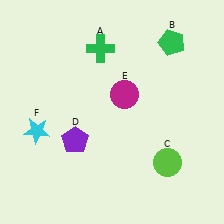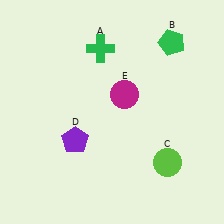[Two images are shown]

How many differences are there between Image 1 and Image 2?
There is 1 difference between the two images.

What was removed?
The cyan star (F) was removed in Image 2.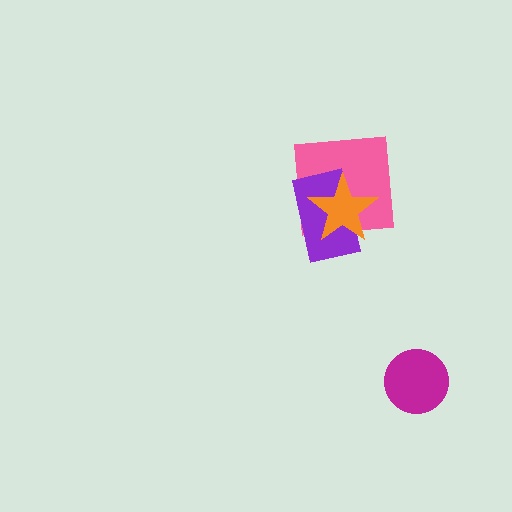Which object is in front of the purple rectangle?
The orange star is in front of the purple rectangle.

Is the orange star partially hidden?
No, no other shape covers it.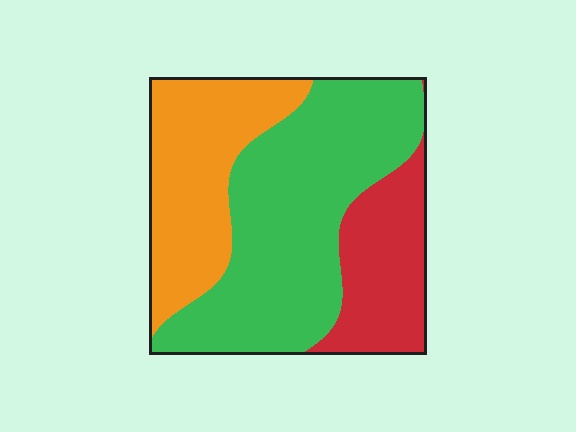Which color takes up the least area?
Red, at roughly 20%.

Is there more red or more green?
Green.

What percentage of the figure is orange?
Orange covers roughly 30% of the figure.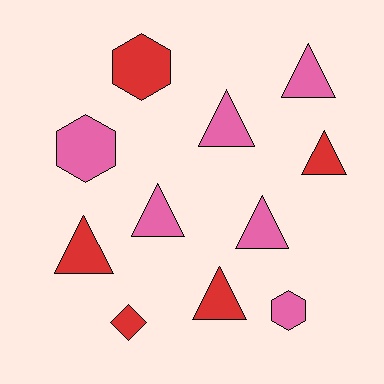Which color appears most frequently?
Pink, with 6 objects.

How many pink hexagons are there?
There are 2 pink hexagons.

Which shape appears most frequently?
Triangle, with 7 objects.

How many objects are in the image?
There are 11 objects.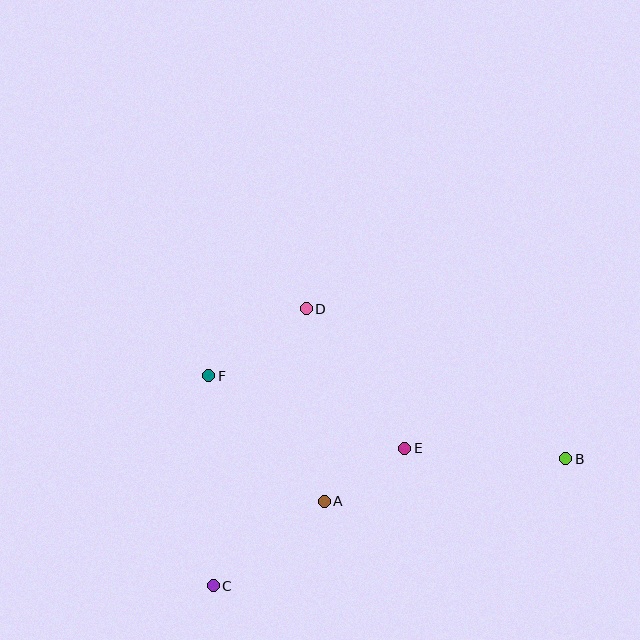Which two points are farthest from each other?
Points B and C are farthest from each other.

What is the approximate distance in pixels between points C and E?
The distance between C and E is approximately 235 pixels.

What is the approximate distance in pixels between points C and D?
The distance between C and D is approximately 292 pixels.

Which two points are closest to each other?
Points A and E are closest to each other.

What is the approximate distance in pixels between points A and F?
The distance between A and F is approximately 171 pixels.